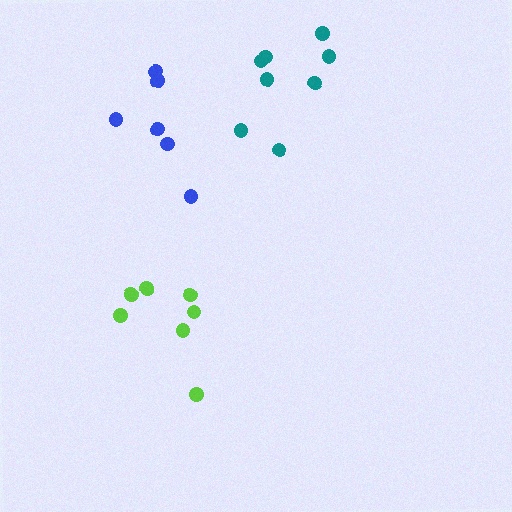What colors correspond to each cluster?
The clusters are colored: teal, lime, blue.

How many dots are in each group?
Group 1: 8 dots, Group 2: 7 dots, Group 3: 6 dots (21 total).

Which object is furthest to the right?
The teal cluster is rightmost.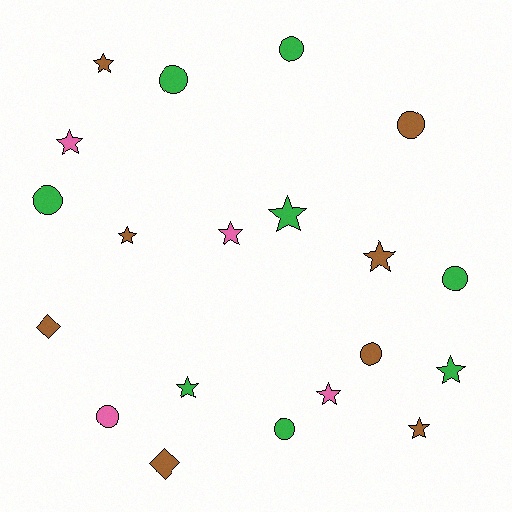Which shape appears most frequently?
Star, with 10 objects.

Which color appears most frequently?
Green, with 8 objects.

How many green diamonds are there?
There are no green diamonds.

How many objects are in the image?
There are 20 objects.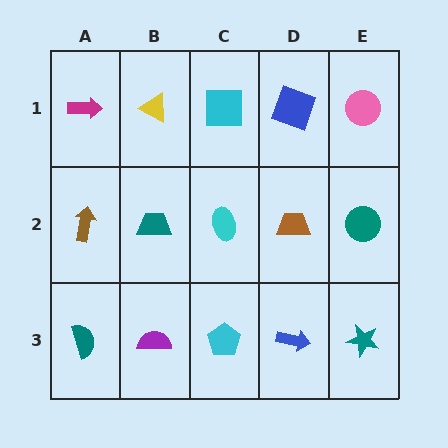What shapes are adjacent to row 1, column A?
A brown arrow (row 2, column A), a yellow triangle (row 1, column B).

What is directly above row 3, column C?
A cyan ellipse.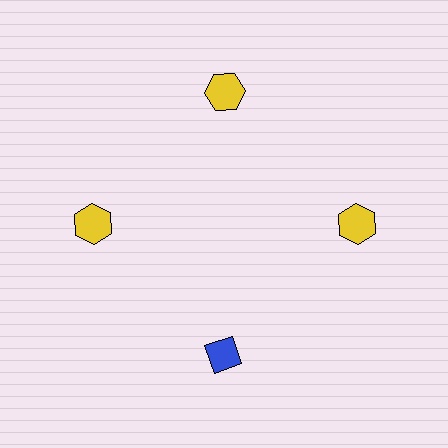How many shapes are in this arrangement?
There are 4 shapes arranged in a ring pattern.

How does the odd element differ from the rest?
It differs in both color (blue instead of yellow) and shape (diamond instead of hexagon).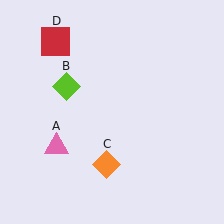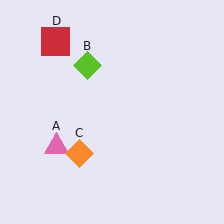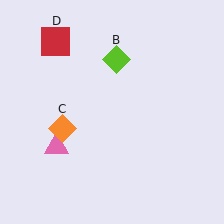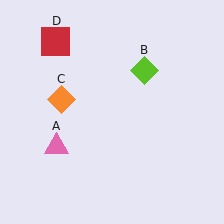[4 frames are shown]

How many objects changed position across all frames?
2 objects changed position: lime diamond (object B), orange diamond (object C).